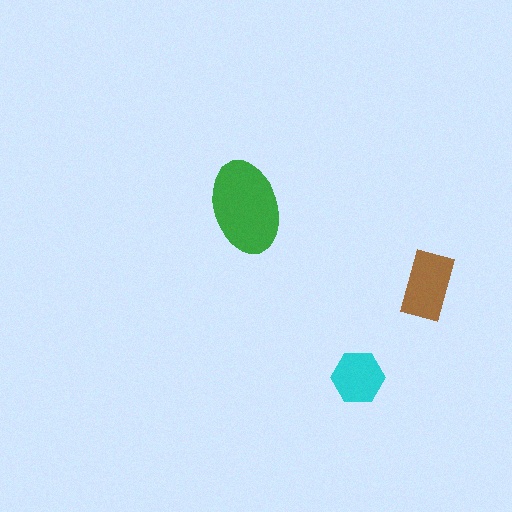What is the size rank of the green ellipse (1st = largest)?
1st.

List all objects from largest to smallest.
The green ellipse, the brown rectangle, the cyan hexagon.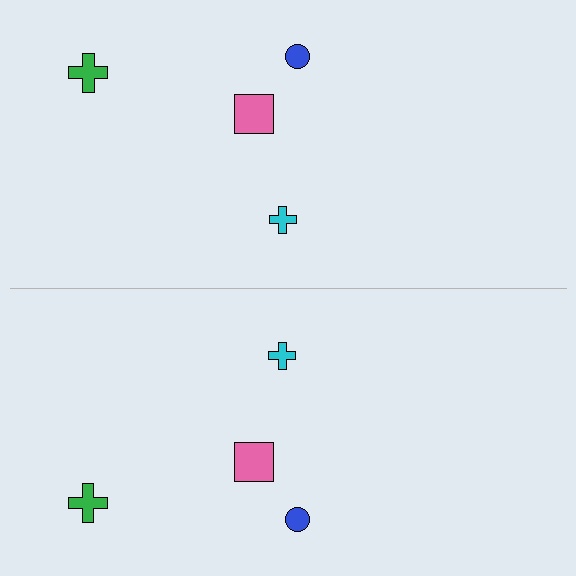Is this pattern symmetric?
Yes, this pattern has bilateral (reflection) symmetry.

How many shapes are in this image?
There are 8 shapes in this image.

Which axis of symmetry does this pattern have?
The pattern has a horizontal axis of symmetry running through the center of the image.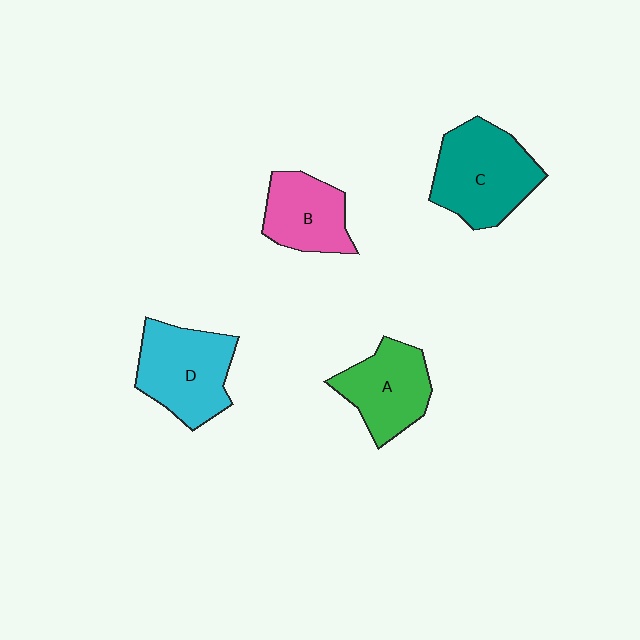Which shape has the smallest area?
Shape B (pink).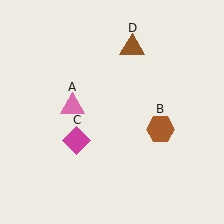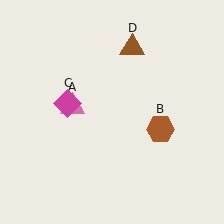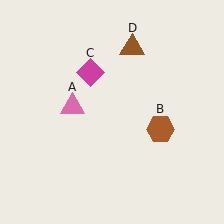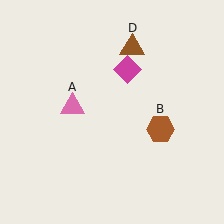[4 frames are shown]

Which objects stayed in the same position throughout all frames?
Pink triangle (object A) and brown hexagon (object B) and brown triangle (object D) remained stationary.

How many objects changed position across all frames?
1 object changed position: magenta diamond (object C).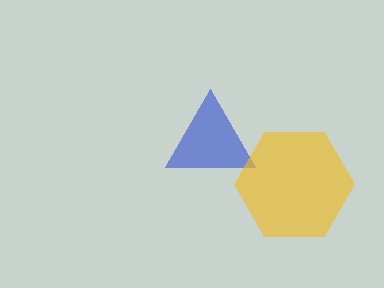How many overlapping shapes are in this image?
There are 2 overlapping shapes in the image.